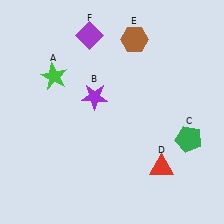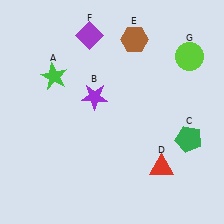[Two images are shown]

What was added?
A lime circle (G) was added in Image 2.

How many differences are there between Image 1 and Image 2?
There is 1 difference between the two images.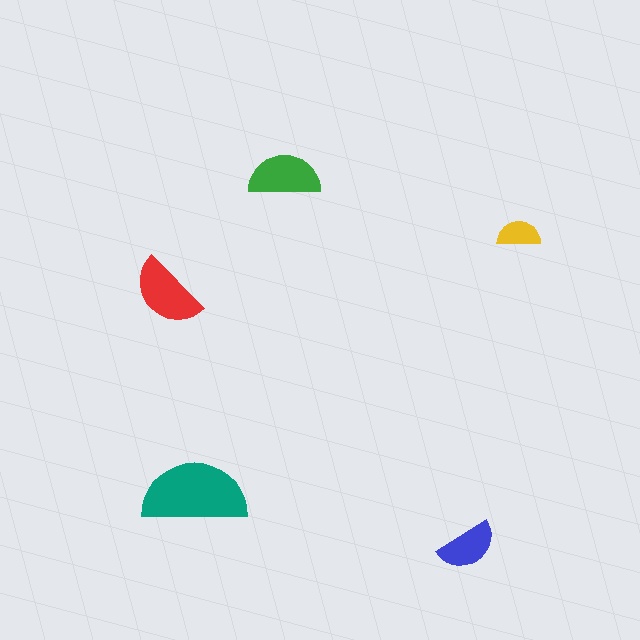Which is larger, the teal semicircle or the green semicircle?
The teal one.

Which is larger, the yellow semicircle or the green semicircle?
The green one.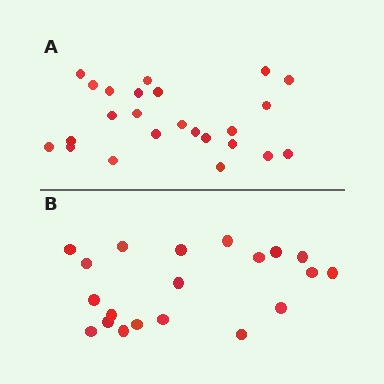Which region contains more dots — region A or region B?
Region A (the top region) has more dots.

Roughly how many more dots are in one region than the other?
Region A has about 4 more dots than region B.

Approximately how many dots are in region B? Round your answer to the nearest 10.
About 20 dots.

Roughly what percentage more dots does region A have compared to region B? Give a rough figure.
About 20% more.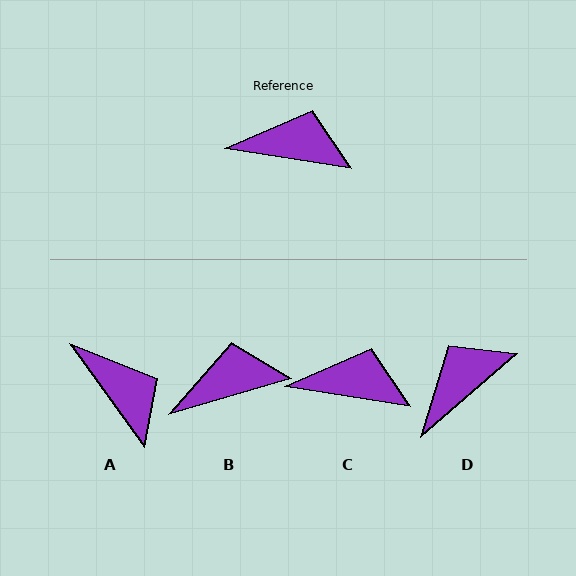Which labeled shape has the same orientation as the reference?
C.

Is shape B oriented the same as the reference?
No, it is off by about 25 degrees.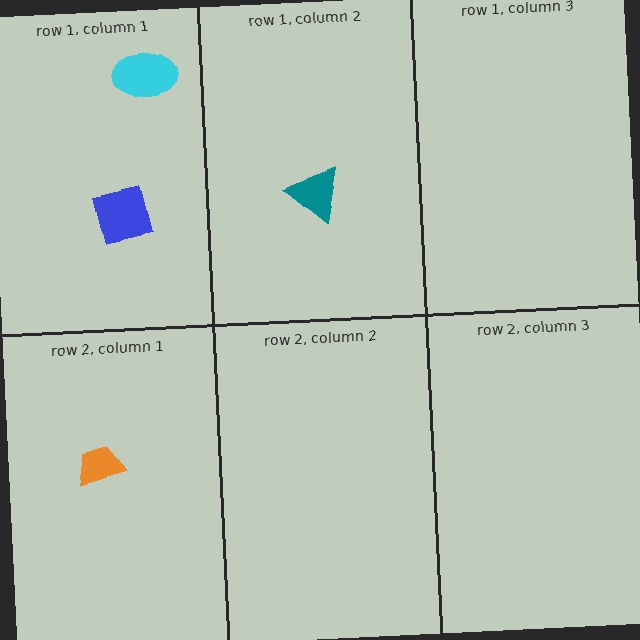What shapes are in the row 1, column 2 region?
The teal triangle.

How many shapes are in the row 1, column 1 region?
2.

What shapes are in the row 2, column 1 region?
The orange trapezoid.